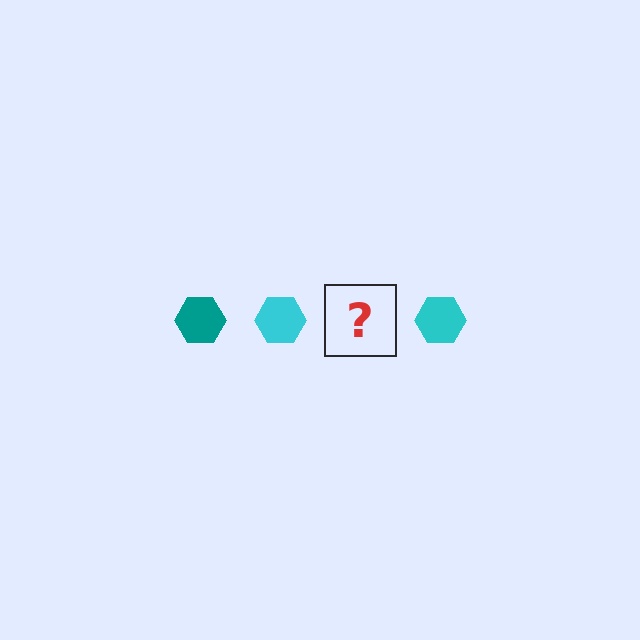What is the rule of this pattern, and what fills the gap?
The rule is that the pattern cycles through teal, cyan hexagons. The gap should be filled with a teal hexagon.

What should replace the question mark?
The question mark should be replaced with a teal hexagon.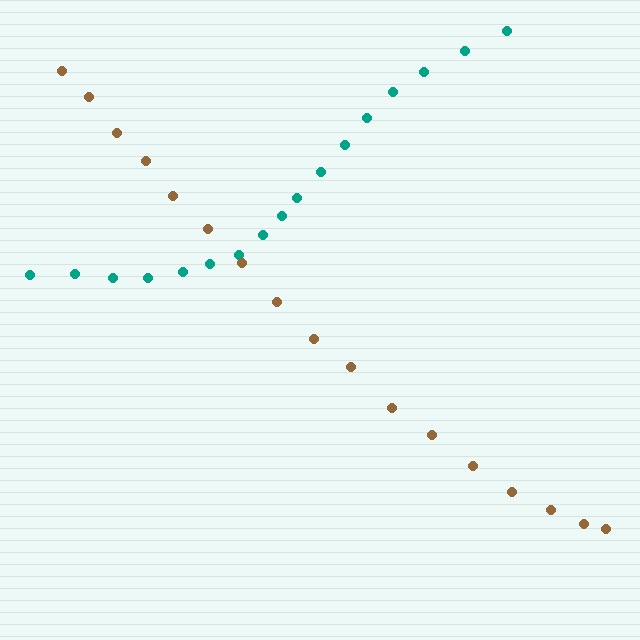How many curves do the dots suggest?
There are 2 distinct paths.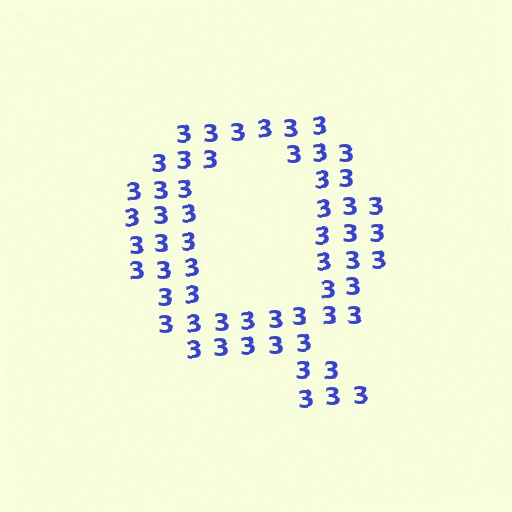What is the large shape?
The large shape is the letter Q.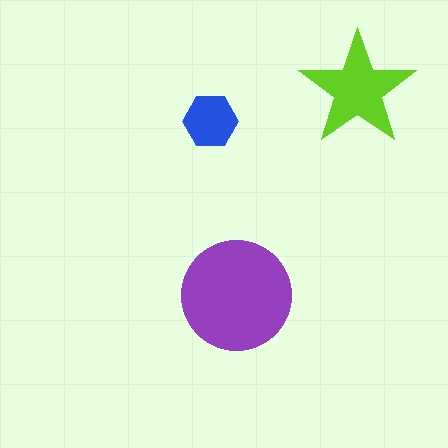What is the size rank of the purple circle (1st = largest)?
1st.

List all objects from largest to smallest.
The purple circle, the lime star, the blue hexagon.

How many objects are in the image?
There are 3 objects in the image.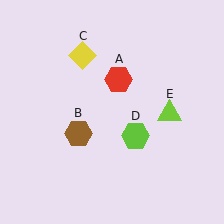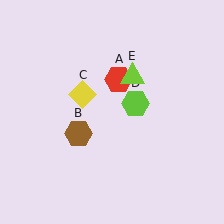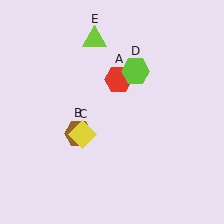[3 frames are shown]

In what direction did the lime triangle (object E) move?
The lime triangle (object E) moved up and to the left.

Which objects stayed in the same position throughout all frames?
Red hexagon (object A) and brown hexagon (object B) remained stationary.